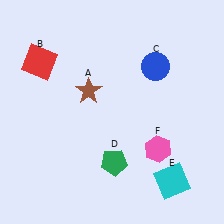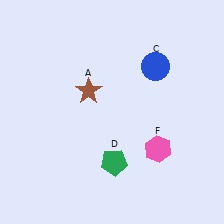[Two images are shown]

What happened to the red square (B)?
The red square (B) was removed in Image 2. It was in the top-left area of Image 1.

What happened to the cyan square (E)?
The cyan square (E) was removed in Image 2. It was in the bottom-right area of Image 1.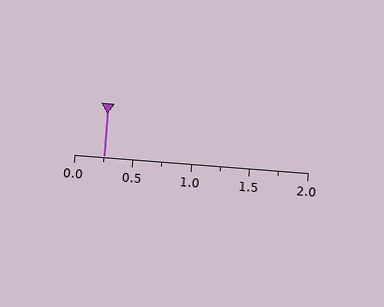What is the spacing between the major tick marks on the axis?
The major ticks are spaced 0.5 apart.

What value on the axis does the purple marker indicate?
The marker indicates approximately 0.25.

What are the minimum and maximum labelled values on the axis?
The axis runs from 0.0 to 2.0.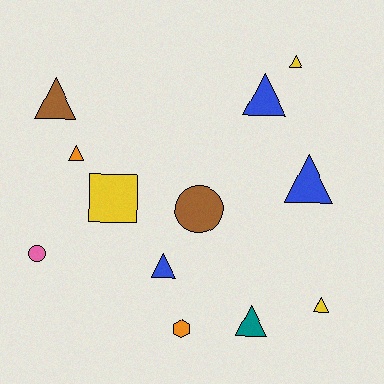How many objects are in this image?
There are 12 objects.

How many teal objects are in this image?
There is 1 teal object.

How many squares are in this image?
There is 1 square.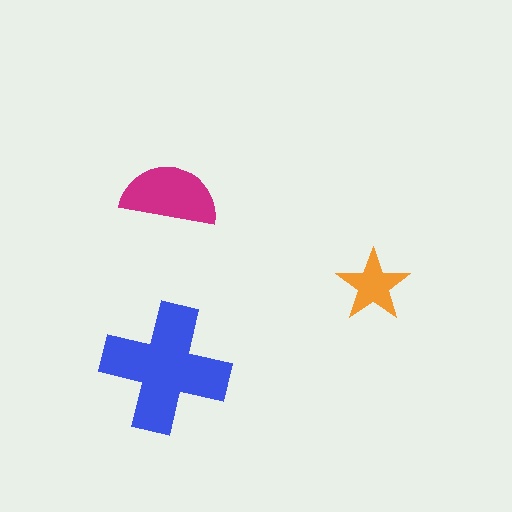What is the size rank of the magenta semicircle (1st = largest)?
2nd.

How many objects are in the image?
There are 3 objects in the image.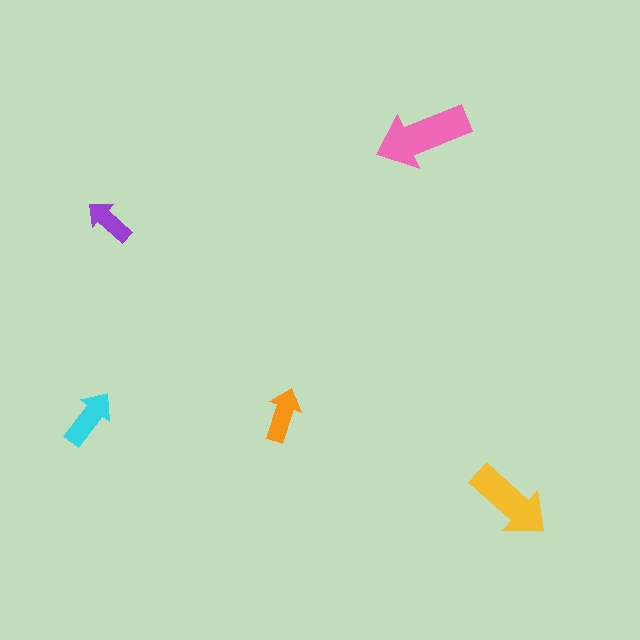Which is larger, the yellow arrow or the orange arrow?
The yellow one.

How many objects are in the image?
There are 5 objects in the image.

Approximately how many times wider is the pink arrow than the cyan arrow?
About 1.5 times wider.